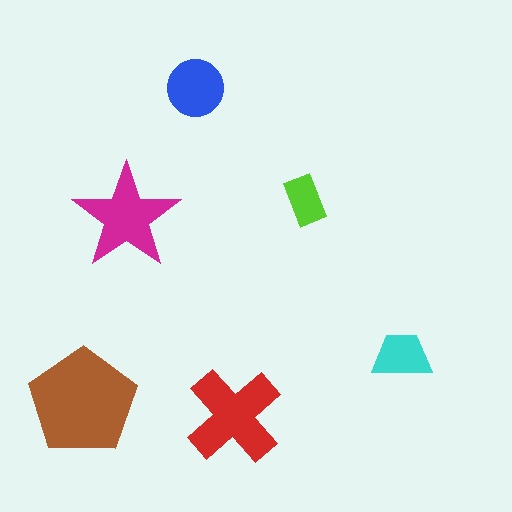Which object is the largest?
The brown pentagon.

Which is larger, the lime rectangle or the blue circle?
The blue circle.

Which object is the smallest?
The lime rectangle.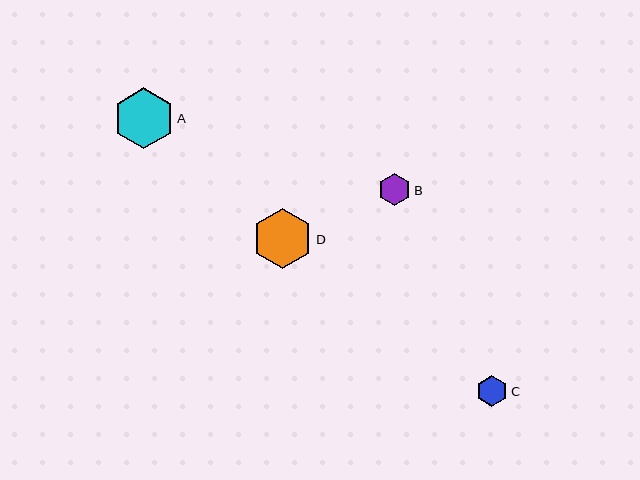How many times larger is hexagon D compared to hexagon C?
Hexagon D is approximately 1.9 times the size of hexagon C.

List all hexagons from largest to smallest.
From largest to smallest: A, D, B, C.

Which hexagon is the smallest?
Hexagon C is the smallest with a size of approximately 31 pixels.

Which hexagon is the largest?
Hexagon A is the largest with a size of approximately 61 pixels.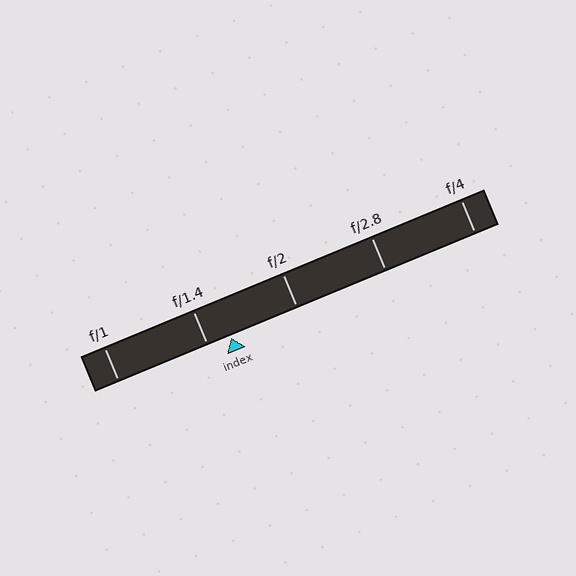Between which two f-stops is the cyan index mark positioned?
The index mark is between f/1.4 and f/2.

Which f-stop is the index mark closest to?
The index mark is closest to f/1.4.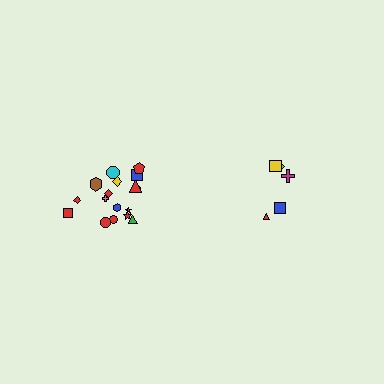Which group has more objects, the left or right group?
The left group.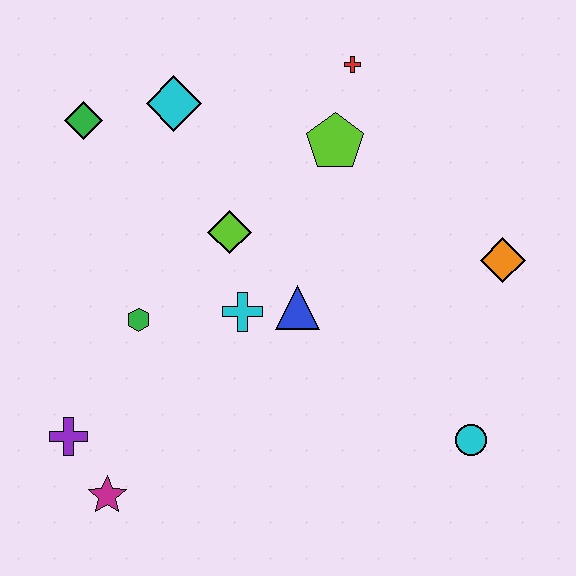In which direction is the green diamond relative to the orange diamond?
The green diamond is to the left of the orange diamond.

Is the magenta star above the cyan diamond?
No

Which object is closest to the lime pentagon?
The red cross is closest to the lime pentagon.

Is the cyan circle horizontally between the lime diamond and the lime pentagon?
No